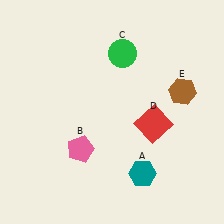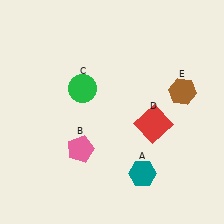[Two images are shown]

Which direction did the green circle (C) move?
The green circle (C) moved left.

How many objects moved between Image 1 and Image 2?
1 object moved between the two images.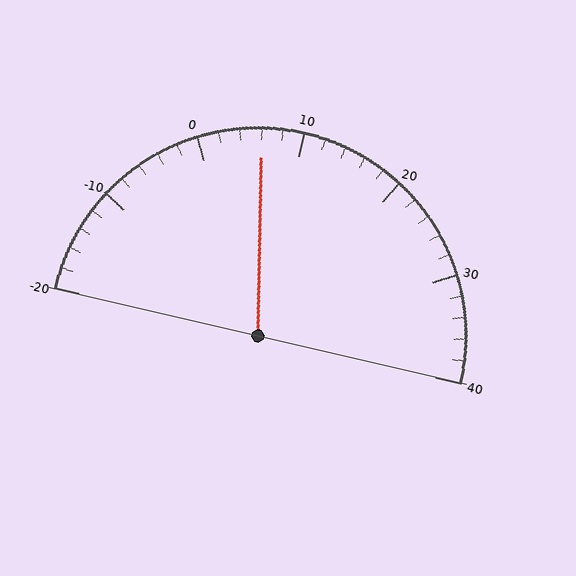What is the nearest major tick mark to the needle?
The nearest major tick mark is 10.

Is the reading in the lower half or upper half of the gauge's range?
The reading is in the lower half of the range (-20 to 40).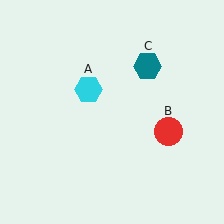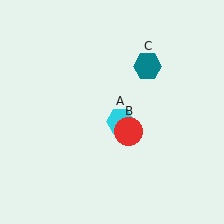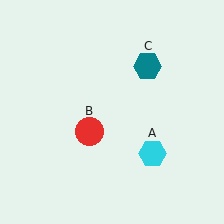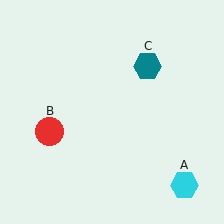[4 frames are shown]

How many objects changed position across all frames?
2 objects changed position: cyan hexagon (object A), red circle (object B).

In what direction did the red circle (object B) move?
The red circle (object B) moved left.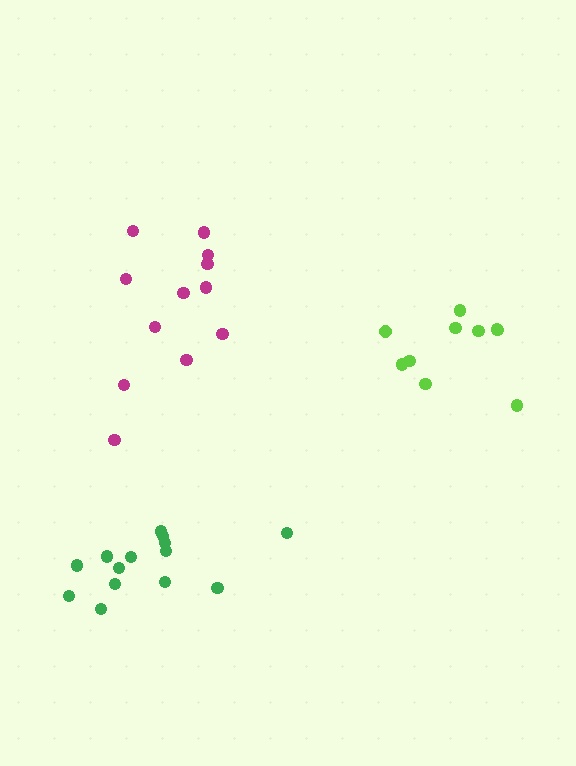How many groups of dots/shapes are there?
There are 3 groups.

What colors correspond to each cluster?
The clusters are colored: magenta, lime, green.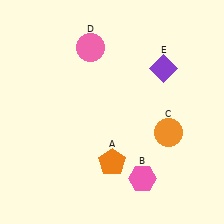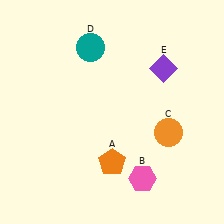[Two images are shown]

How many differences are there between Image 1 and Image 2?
There is 1 difference between the two images.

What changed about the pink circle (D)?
In Image 1, D is pink. In Image 2, it changed to teal.